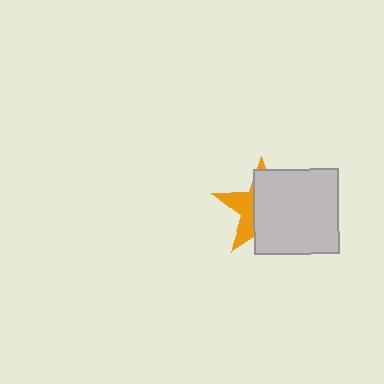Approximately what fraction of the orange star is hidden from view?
Roughly 64% of the orange star is hidden behind the light gray square.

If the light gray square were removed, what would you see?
You would see the complete orange star.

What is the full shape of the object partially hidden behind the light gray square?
The partially hidden object is an orange star.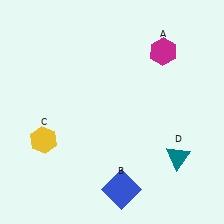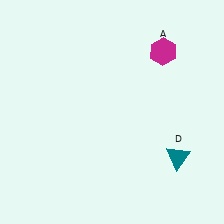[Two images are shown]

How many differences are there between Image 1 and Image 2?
There are 2 differences between the two images.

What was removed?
The blue square (B), the yellow hexagon (C) were removed in Image 2.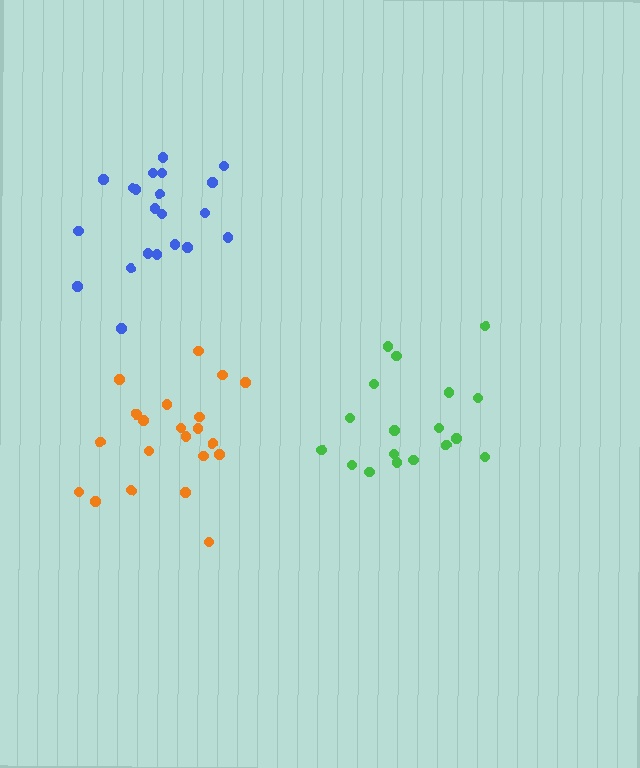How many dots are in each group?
Group 1: 18 dots, Group 2: 21 dots, Group 3: 21 dots (60 total).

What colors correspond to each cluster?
The clusters are colored: green, orange, blue.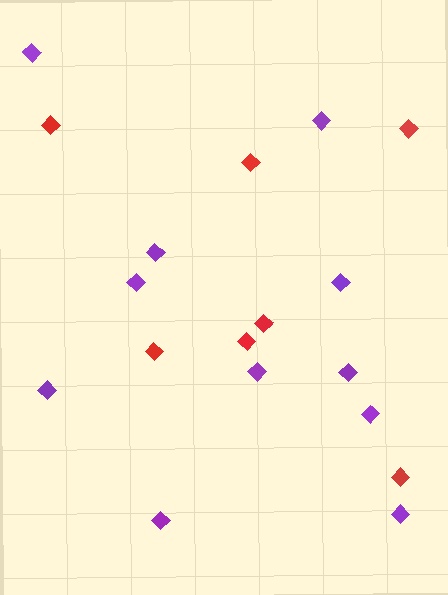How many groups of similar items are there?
There are 2 groups: one group of red diamonds (7) and one group of purple diamonds (11).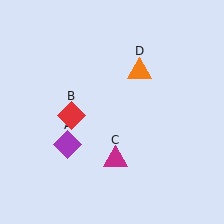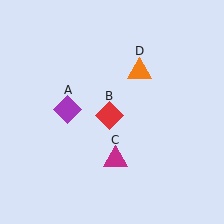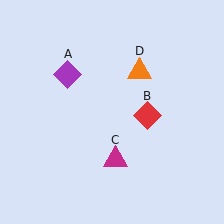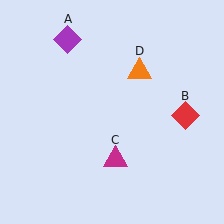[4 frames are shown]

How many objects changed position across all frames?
2 objects changed position: purple diamond (object A), red diamond (object B).